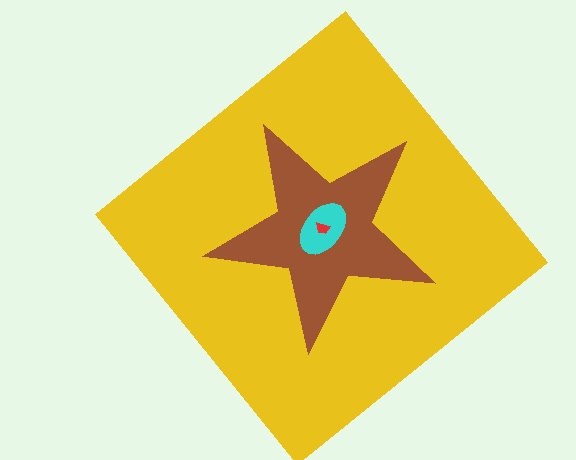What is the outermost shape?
The yellow diamond.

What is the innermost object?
The red trapezoid.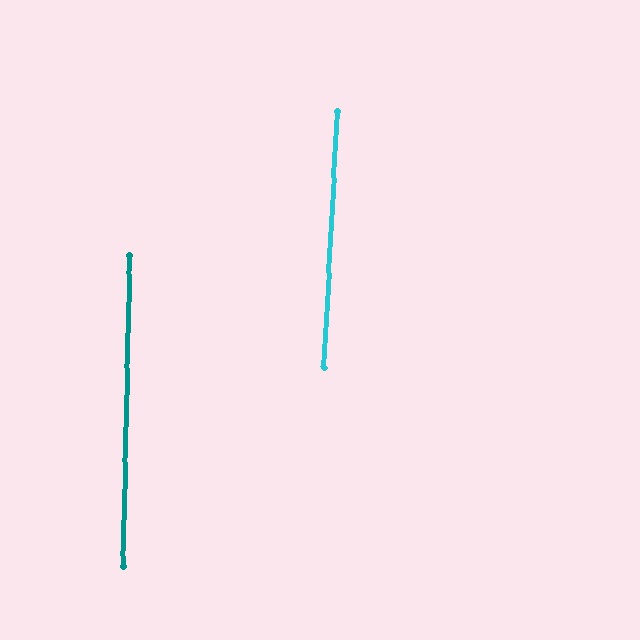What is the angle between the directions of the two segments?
Approximately 2 degrees.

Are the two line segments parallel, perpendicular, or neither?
Parallel — their directions differ by only 1.6°.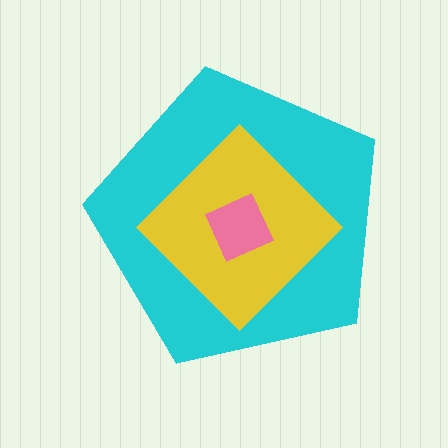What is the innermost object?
The pink square.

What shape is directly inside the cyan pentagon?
The yellow diamond.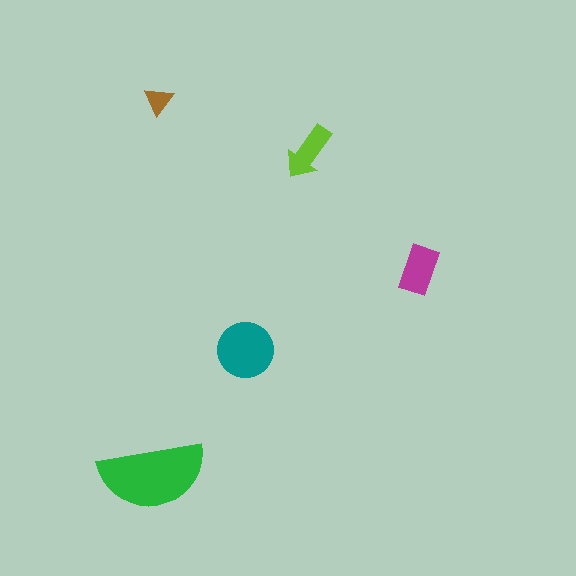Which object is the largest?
The green semicircle.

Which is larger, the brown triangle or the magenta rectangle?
The magenta rectangle.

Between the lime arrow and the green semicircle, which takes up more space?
The green semicircle.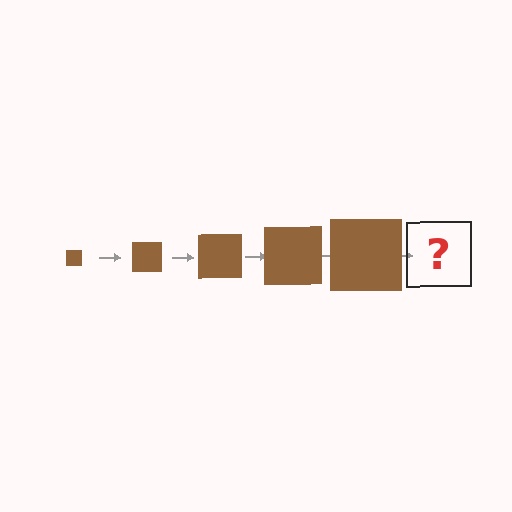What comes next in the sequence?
The next element should be a brown square, larger than the previous one.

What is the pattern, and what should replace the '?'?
The pattern is that the square gets progressively larger each step. The '?' should be a brown square, larger than the previous one.